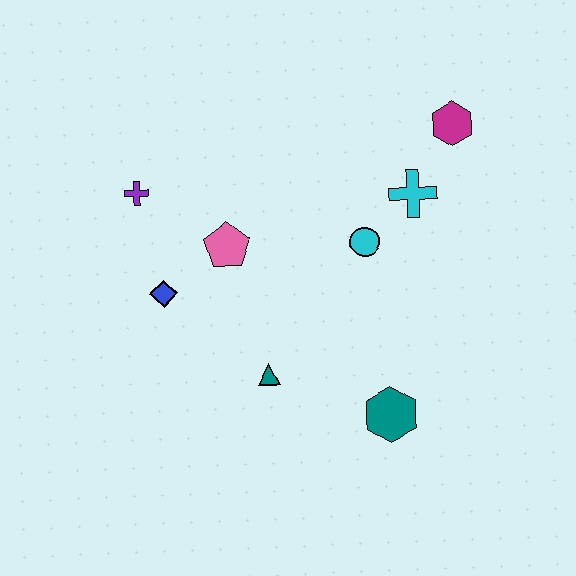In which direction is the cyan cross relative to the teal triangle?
The cyan cross is above the teal triangle.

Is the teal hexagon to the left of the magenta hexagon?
Yes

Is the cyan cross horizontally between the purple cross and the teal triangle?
No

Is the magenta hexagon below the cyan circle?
No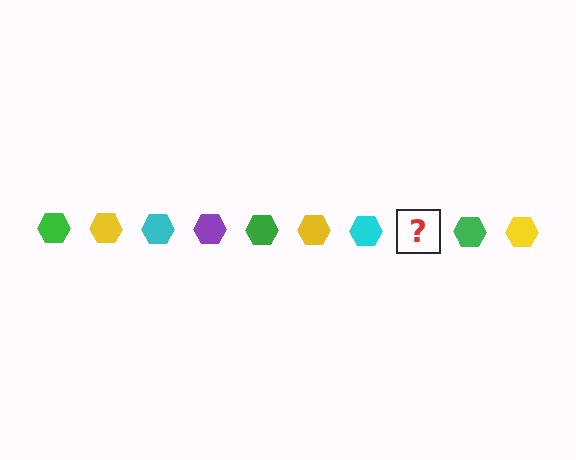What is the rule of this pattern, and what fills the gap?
The rule is that the pattern cycles through green, yellow, cyan, purple hexagons. The gap should be filled with a purple hexagon.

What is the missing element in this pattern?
The missing element is a purple hexagon.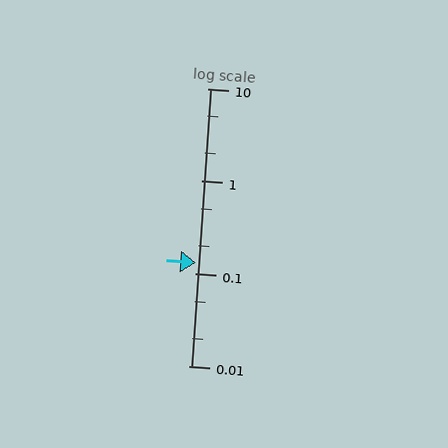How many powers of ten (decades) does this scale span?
The scale spans 3 decades, from 0.01 to 10.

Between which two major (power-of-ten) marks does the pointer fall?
The pointer is between 0.1 and 1.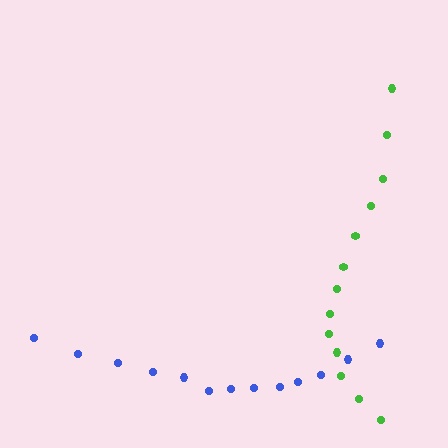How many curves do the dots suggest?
There are 2 distinct paths.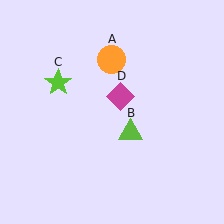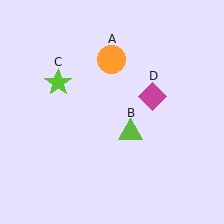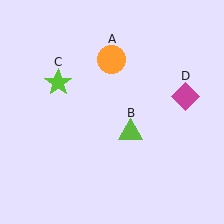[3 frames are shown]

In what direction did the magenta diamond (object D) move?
The magenta diamond (object D) moved right.